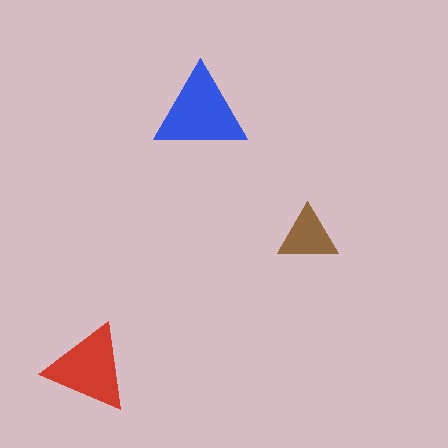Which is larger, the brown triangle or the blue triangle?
The blue one.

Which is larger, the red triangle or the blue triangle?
The blue one.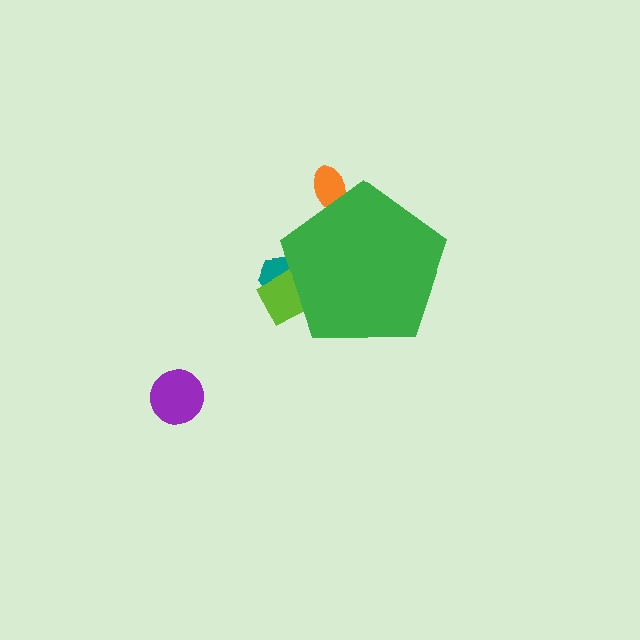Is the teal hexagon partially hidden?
Yes, the teal hexagon is partially hidden behind the green pentagon.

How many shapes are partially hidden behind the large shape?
3 shapes are partially hidden.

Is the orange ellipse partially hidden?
Yes, the orange ellipse is partially hidden behind the green pentagon.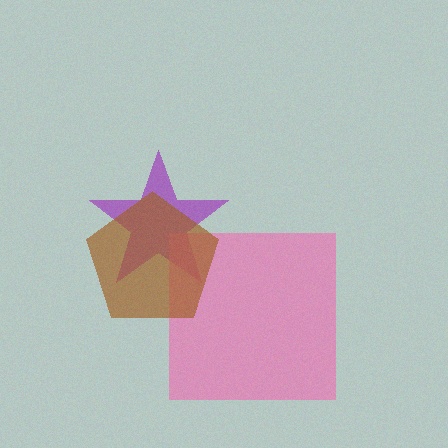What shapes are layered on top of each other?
The layered shapes are: a purple star, a pink square, a brown pentagon.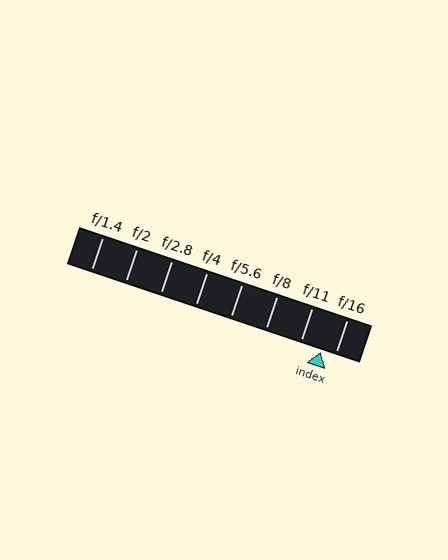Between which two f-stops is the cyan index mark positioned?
The index mark is between f/11 and f/16.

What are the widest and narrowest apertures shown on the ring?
The widest aperture shown is f/1.4 and the narrowest is f/16.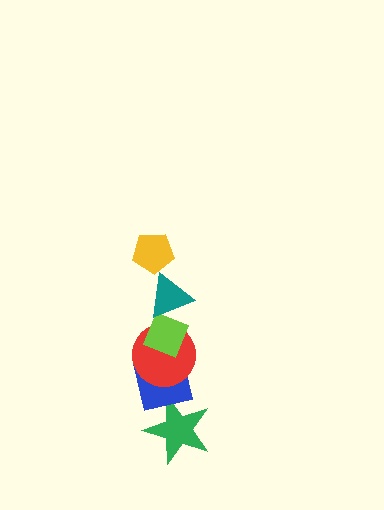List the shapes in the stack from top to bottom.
From top to bottom: the yellow pentagon, the teal triangle, the lime diamond, the red circle, the blue square, the green star.